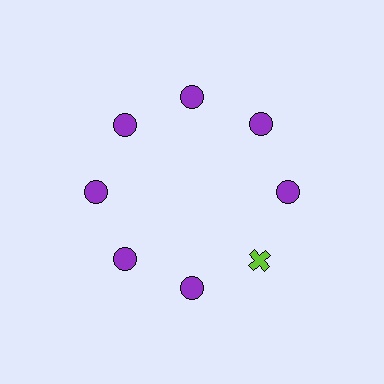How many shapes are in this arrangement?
There are 8 shapes arranged in a ring pattern.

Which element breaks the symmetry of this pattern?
The lime cross at roughly the 4 o'clock position breaks the symmetry. All other shapes are purple circles.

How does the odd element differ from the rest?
It differs in both color (lime instead of purple) and shape (cross instead of circle).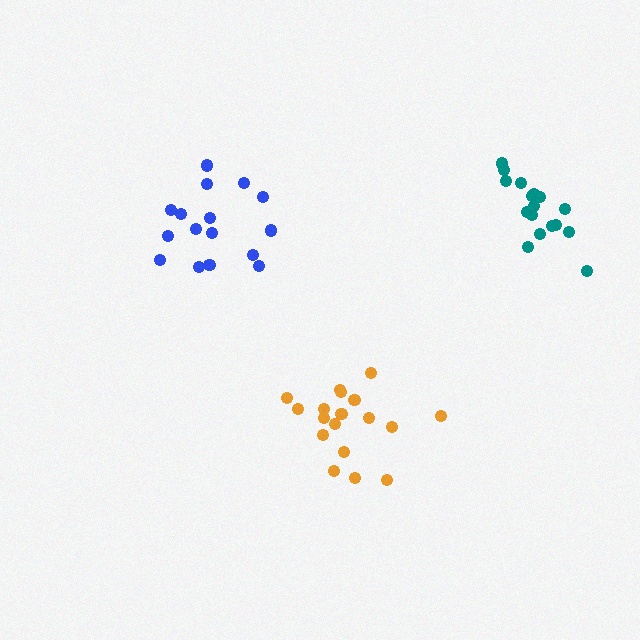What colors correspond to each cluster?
The clusters are colored: blue, teal, orange.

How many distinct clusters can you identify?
There are 3 distinct clusters.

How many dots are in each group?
Group 1: 16 dots, Group 2: 17 dots, Group 3: 18 dots (51 total).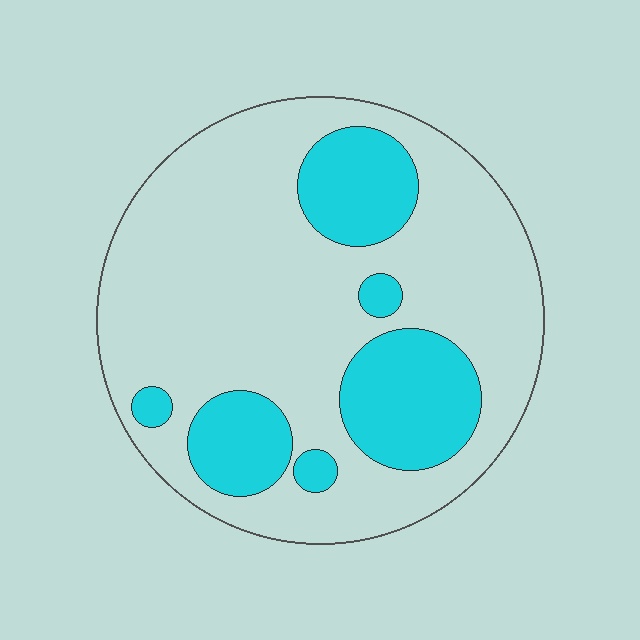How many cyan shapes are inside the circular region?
6.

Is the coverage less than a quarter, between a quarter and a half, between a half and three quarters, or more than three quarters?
Between a quarter and a half.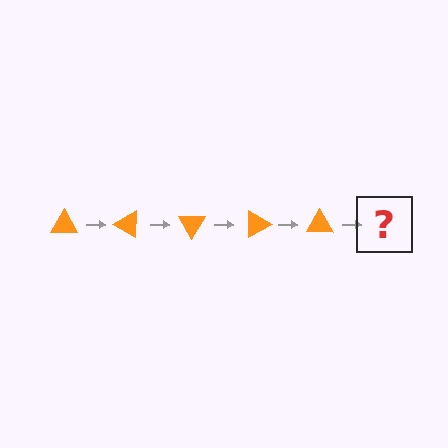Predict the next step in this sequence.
The next step is an orange triangle rotated 150 degrees.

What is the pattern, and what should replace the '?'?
The pattern is that the triangle rotates 30 degrees each step. The '?' should be an orange triangle rotated 150 degrees.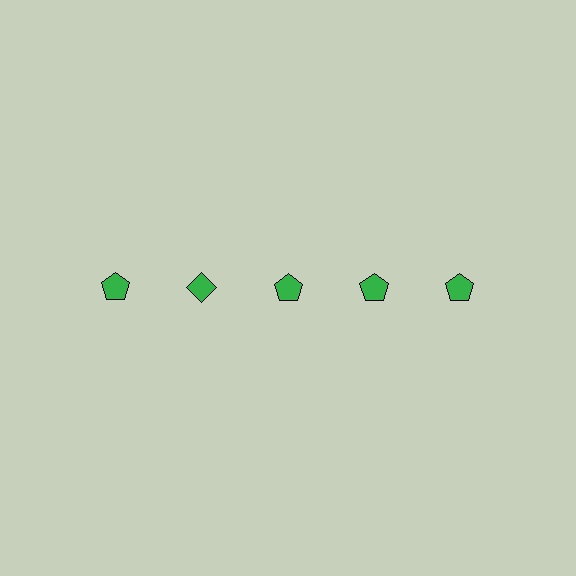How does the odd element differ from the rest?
It has a different shape: diamond instead of pentagon.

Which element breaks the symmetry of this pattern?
The green diamond in the top row, second from left column breaks the symmetry. All other shapes are green pentagons.